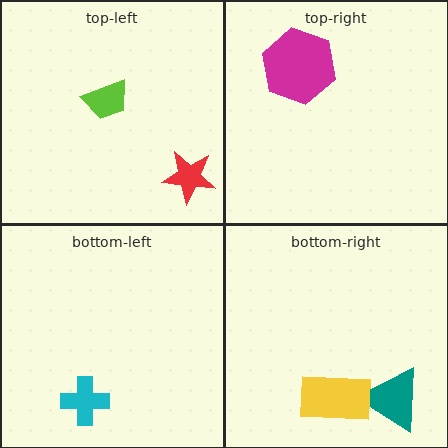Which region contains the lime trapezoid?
The top-left region.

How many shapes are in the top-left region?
2.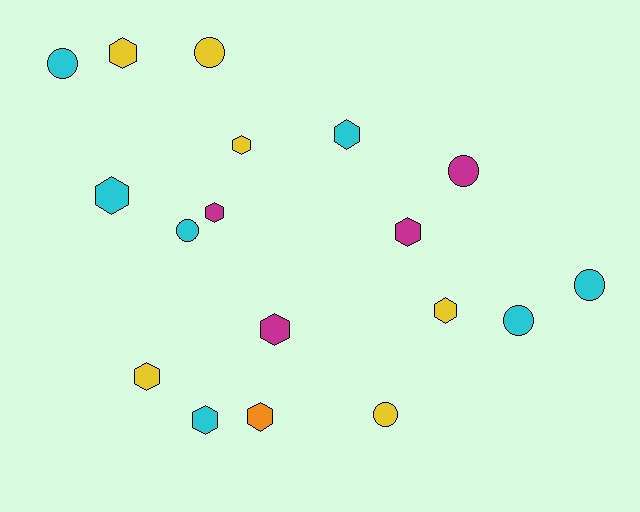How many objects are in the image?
There are 18 objects.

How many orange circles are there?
There are no orange circles.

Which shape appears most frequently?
Hexagon, with 11 objects.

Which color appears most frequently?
Cyan, with 7 objects.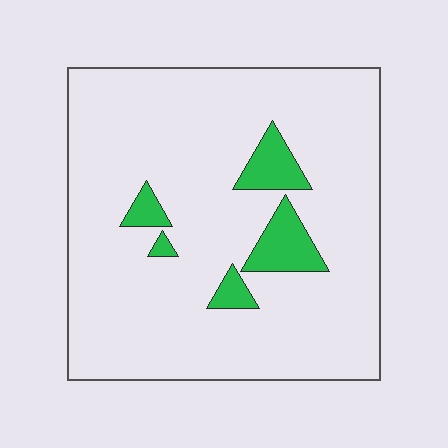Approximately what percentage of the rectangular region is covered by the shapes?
Approximately 10%.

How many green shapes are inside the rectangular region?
5.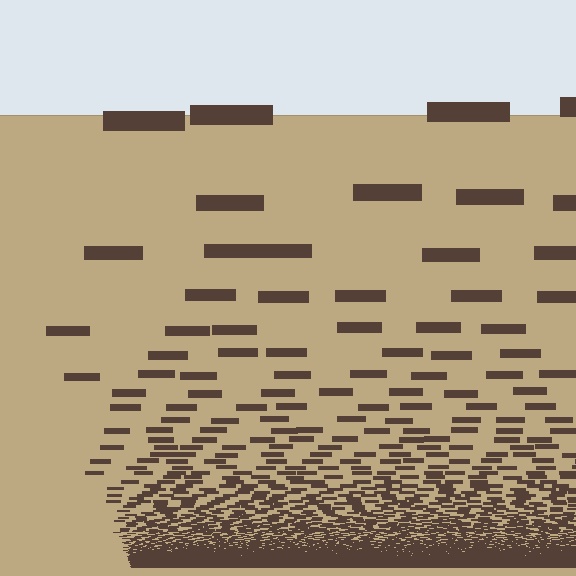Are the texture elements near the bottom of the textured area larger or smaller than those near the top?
Smaller. The gradient is inverted — elements near the bottom are smaller and denser.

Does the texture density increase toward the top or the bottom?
Density increases toward the bottom.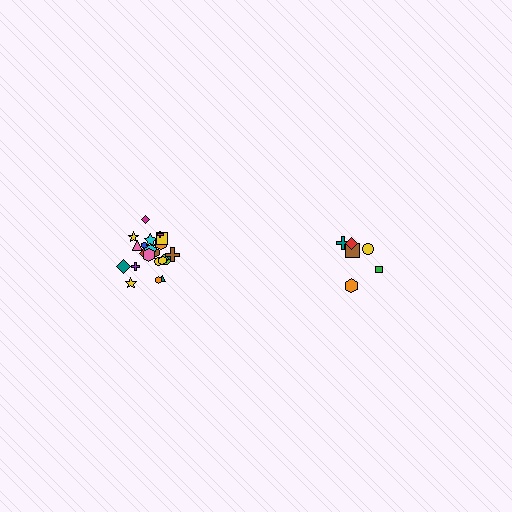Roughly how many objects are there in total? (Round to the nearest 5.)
Roughly 30 objects in total.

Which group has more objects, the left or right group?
The left group.